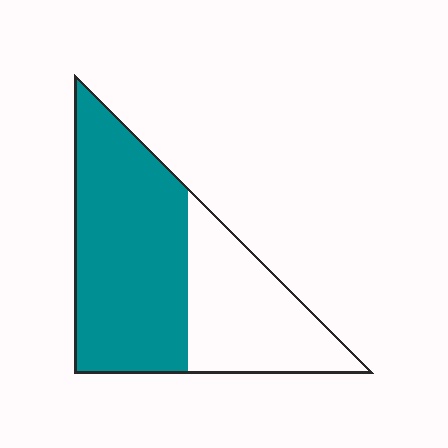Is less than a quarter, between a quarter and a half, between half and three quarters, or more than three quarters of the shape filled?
Between half and three quarters.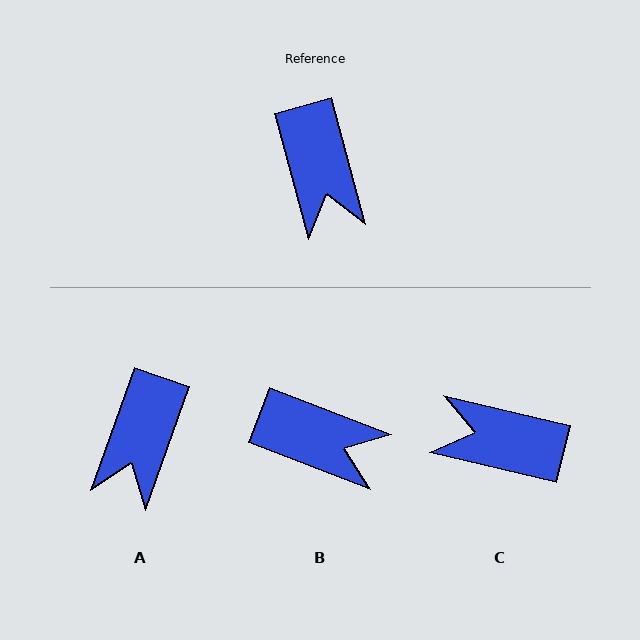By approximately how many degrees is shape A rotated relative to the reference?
Approximately 35 degrees clockwise.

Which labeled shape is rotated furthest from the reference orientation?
C, about 118 degrees away.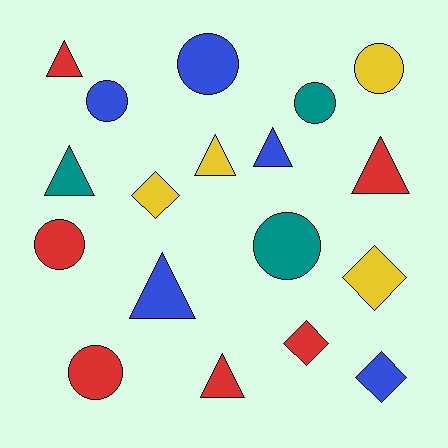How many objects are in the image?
There are 18 objects.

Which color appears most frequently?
Red, with 6 objects.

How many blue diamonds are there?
There is 1 blue diamond.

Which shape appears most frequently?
Triangle, with 7 objects.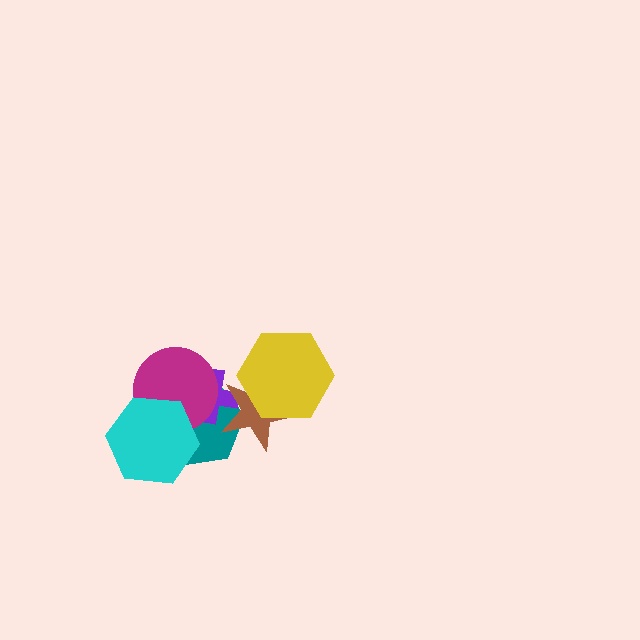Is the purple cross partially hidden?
Yes, it is partially covered by another shape.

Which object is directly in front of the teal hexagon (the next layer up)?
The purple cross is directly in front of the teal hexagon.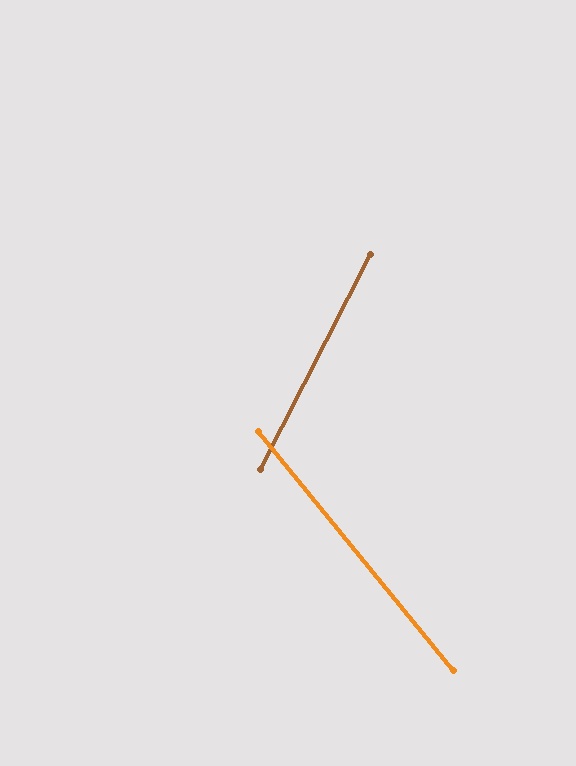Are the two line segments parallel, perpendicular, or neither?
Neither parallel nor perpendicular — they differ by about 66°.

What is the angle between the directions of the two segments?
Approximately 66 degrees.